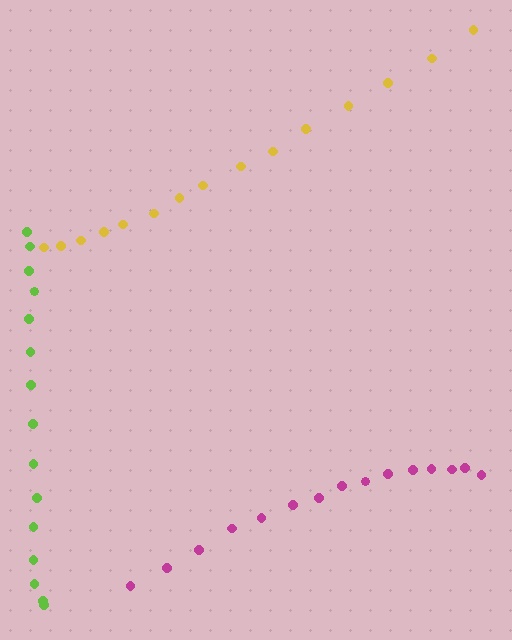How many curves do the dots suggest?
There are 3 distinct paths.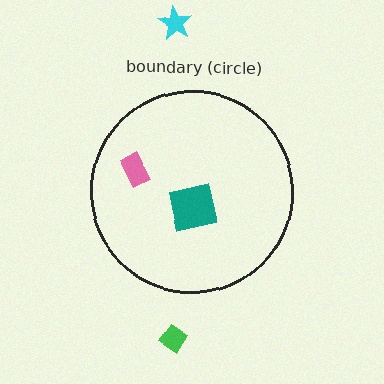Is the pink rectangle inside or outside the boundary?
Inside.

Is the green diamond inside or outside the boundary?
Outside.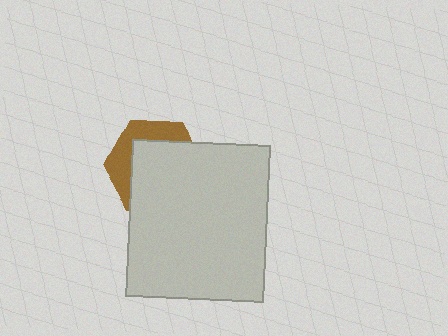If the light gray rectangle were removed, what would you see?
You would see the complete brown hexagon.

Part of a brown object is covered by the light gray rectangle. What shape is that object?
It is a hexagon.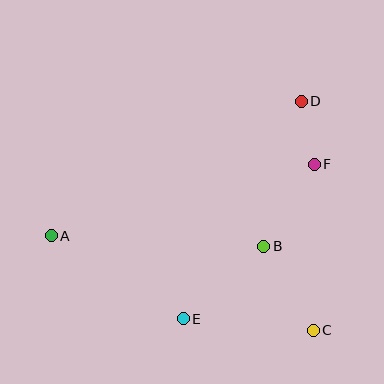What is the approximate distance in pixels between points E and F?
The distance between E and F is approximately 202 pixels.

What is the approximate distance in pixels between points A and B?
The distance between A and B is approximately 213 pixels.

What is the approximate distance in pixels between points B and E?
The distance between B and E is approximately 108 pixels.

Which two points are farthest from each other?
Points A and D are farthest from each other.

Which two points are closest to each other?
Points D and F are closest to each other.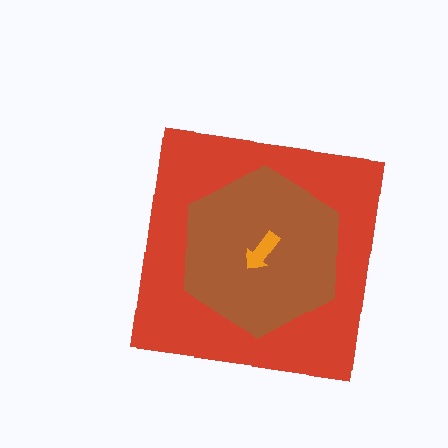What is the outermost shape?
The red square.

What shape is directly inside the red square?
The brown hexagon.